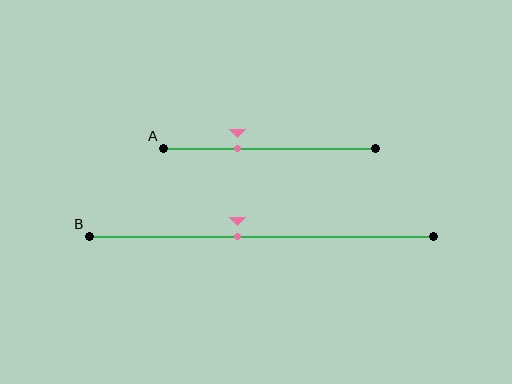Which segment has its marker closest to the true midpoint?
Segment B has its marker closest to the true midpoint.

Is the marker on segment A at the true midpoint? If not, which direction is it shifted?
No, the marker on segment A is shifted to the left by about 15% of the segment length.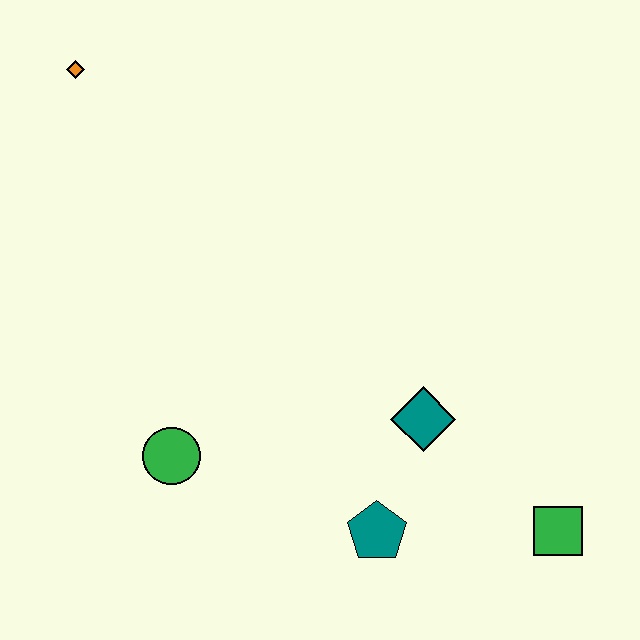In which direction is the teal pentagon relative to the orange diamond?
The teal pentagon is below the orange diamond.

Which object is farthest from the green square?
The orange diamond is farthest from the green square.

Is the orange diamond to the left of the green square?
Yes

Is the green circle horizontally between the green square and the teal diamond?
No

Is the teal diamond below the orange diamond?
Yes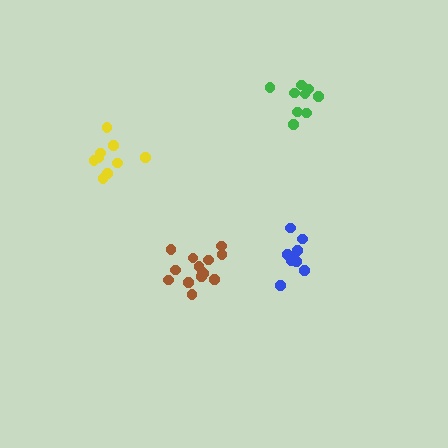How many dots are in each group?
Group 1: 9 dots, Group 2: 9 dots, Group 3: 10 dots, Group 4: 14 dots (42 total).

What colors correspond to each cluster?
The clusters are colored: yellow, blue, green, brown.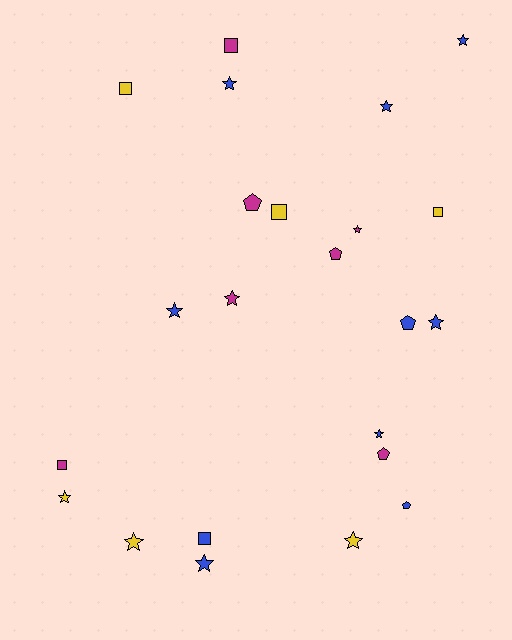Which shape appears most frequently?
Star, with 12 objects.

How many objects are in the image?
There are 23 objects.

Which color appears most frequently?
Blue, with 10 objects.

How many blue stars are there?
There are 7 blue stars.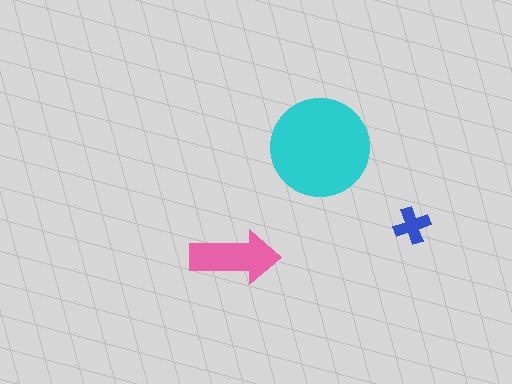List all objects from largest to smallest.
The cyan circle, the pink arrow, the blue cross.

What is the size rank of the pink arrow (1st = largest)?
2nd.